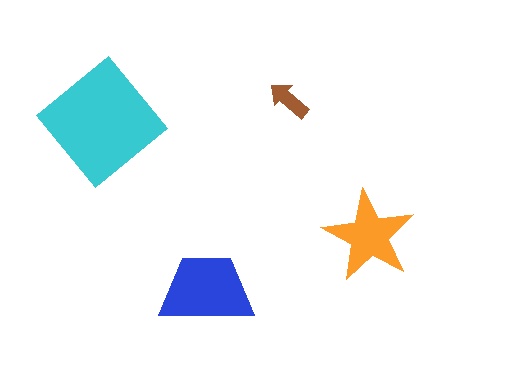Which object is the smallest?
The brown arrow.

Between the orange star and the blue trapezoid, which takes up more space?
The blue trapezoid.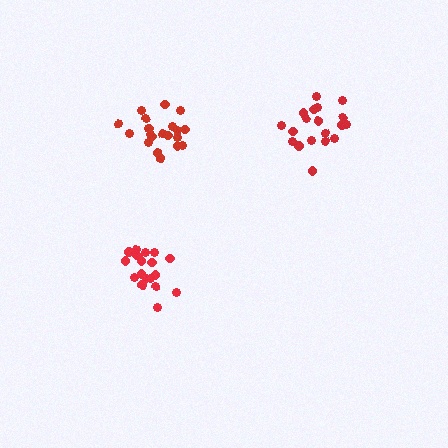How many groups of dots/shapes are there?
There are 3 groups.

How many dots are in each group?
Group 1: 18 dots, Group 2: 21 dots, Group 3: 19 dots (58 total).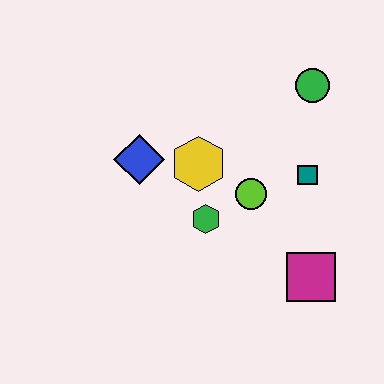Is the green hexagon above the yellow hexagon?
No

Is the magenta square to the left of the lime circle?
No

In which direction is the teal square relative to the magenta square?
The teal square is above the magenta square.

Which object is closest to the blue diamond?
The yellow hexagon is closest to the blue diamond.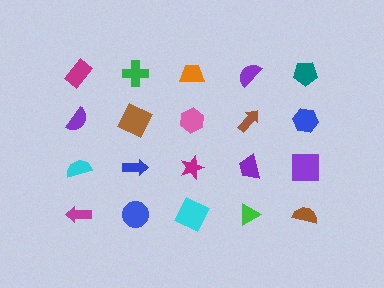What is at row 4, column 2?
A blue circle.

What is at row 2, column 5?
A blue hexagon.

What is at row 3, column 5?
A purple square.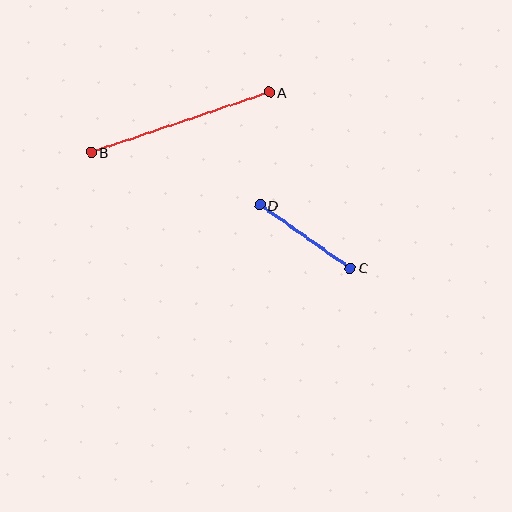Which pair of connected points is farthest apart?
Points A and B are farthest apart.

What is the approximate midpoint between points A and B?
The midpoint is at approximately (180, 122) pixels.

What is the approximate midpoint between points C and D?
The midpoint is at approximately (305, 236) pixels.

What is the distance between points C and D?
The distance is approximately 111 pixels.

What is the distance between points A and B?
The distance is approximately 189 pixels.